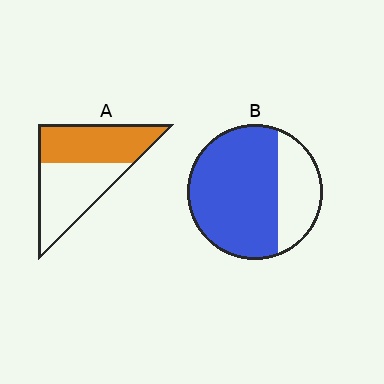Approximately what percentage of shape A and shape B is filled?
A is approximately 50% and B is approximately 70%.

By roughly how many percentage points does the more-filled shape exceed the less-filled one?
By roughly 20 percentage points (B over A).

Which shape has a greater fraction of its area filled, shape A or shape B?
Shape B.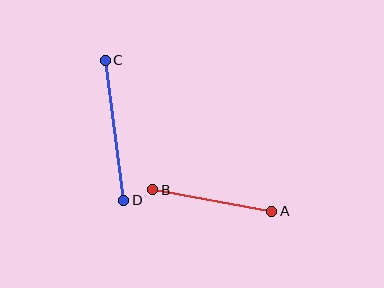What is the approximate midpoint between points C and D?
The midpoint is at approximately (115, 130) pixels.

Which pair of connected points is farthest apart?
Points C and D are farthest apart.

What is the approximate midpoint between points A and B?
The midpoint is at approximately (212, 200) pixels.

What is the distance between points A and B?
The distance is approximately 121 pixels.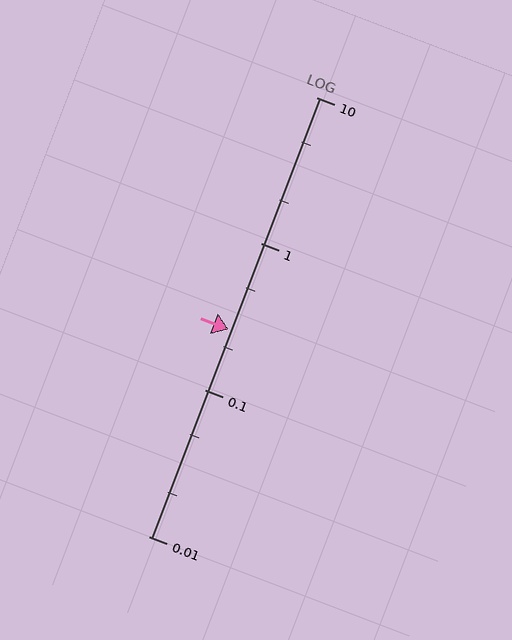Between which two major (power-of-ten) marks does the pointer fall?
The pointer is between 0.1 and 1.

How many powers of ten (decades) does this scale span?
The scale spans 3 decades, from 0.01 to 10.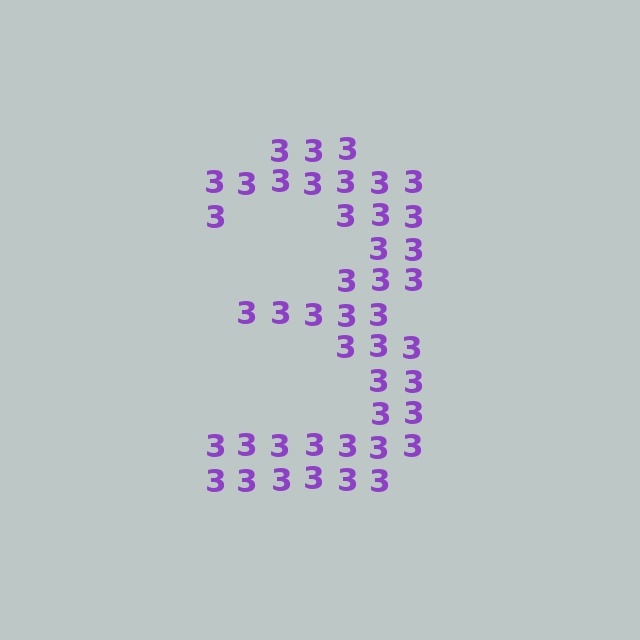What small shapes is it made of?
It is made of small digit 3's.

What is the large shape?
The large shape is the digit 3.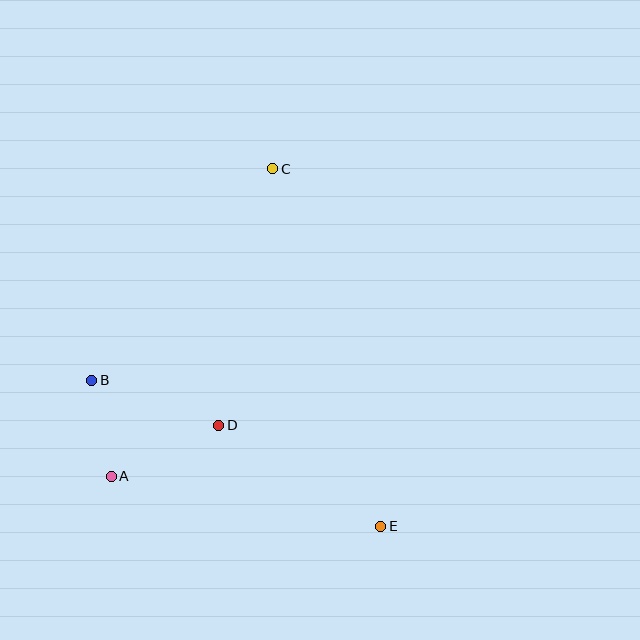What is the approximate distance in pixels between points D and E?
The distance between D and E is approximately 191 pixels.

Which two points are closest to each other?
Points A and B are closest to each other.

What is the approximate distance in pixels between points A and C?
The distance between A and C is approximately 347 pixels.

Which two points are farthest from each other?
Points C and E are farthest from each other.